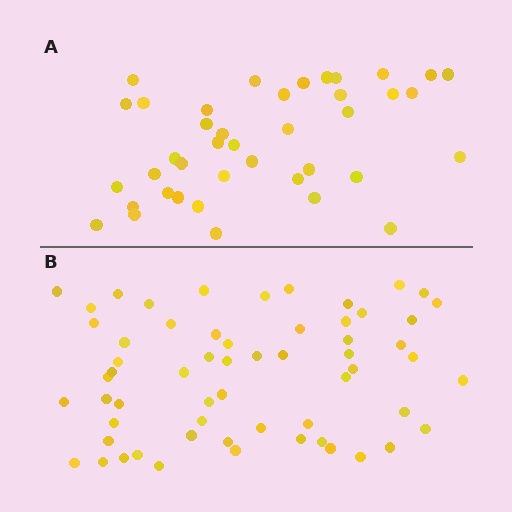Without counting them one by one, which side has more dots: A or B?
Region B (the bottom region) has more dots.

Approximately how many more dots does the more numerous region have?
Region B has approximately 20 more dots than region A.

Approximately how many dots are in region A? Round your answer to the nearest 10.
About 40 dots.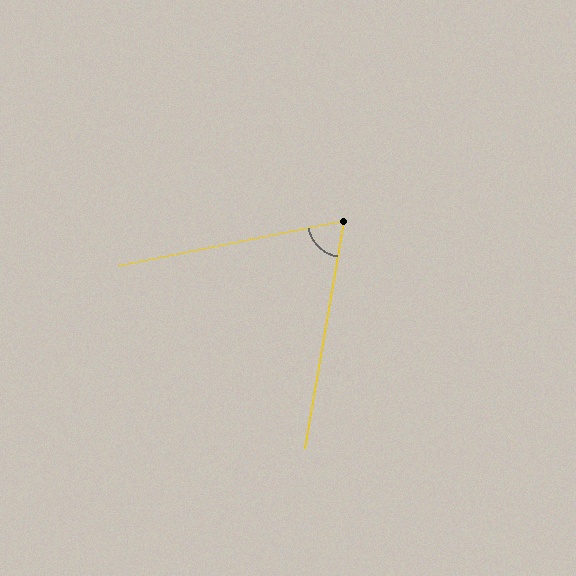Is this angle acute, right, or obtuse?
It is acute.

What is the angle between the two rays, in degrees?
Approximately 69 degrees.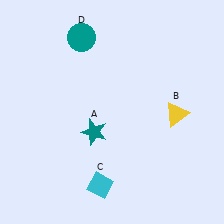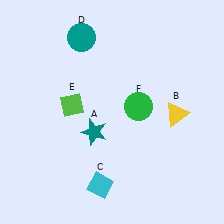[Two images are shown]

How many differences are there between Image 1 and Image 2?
There are 2 differences between the two images.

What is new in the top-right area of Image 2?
A green circle (F) was added in the top-right area of Image 2.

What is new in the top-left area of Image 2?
A lime diamond (E) was added in the top-left area of Image 2.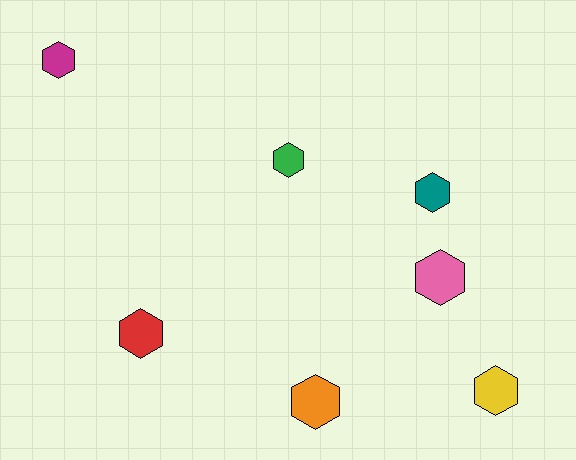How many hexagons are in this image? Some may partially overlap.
There are 7 hexagons.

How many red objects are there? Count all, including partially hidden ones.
There is 1 red object.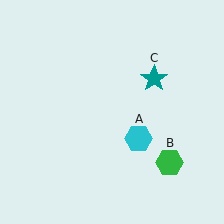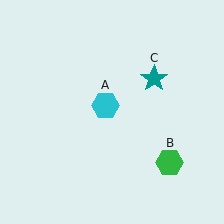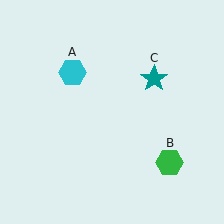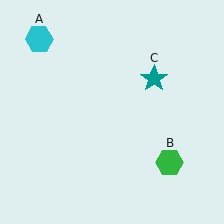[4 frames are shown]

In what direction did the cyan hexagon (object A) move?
The cyan hexagon (object A) moved up and to the left.